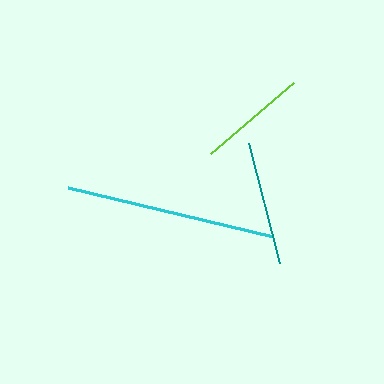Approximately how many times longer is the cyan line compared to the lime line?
The cyan line is approximately 1.9 times the length of the lime line.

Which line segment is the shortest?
The lime line is the shortest at approximately 110 pixels.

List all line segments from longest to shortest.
From longest to shortest: cyan, teal, lime.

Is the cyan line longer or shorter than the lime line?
The cyan line is longer than the lime line.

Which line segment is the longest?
The cyan line is the longest at approximately 211 pixels.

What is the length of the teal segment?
The teal segment is approximately 124 pixels long.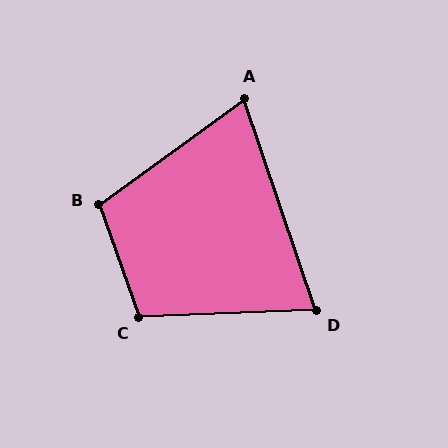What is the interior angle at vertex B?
Approximately 107 degrees (obtuse).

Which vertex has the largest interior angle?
C, at approximately 107 degrees.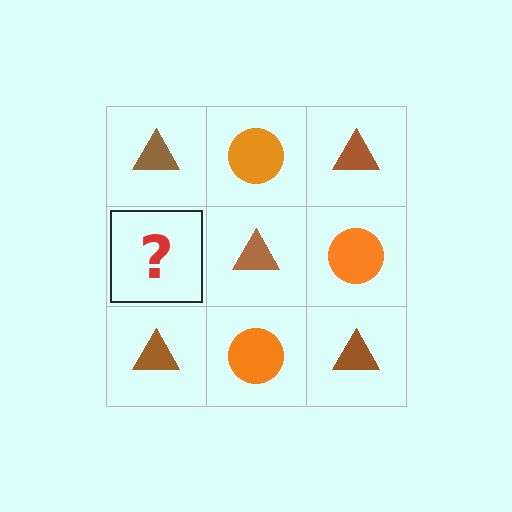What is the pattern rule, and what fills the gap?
The rule is that it alternates brown triangle and orange circle in a checkerboard pattern. The gap should be filled with an orange circle.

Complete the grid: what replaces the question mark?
The question mark should be replaced with an orange circle.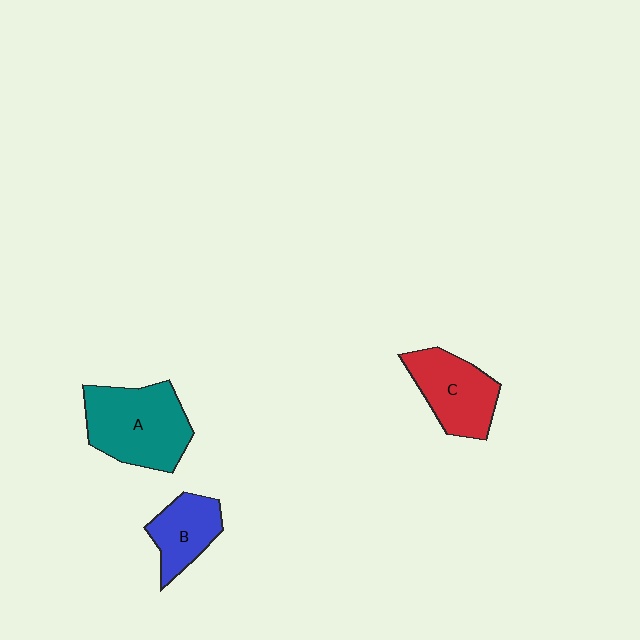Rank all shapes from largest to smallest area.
From largest to smallest: A (teal), C (red), B (blue).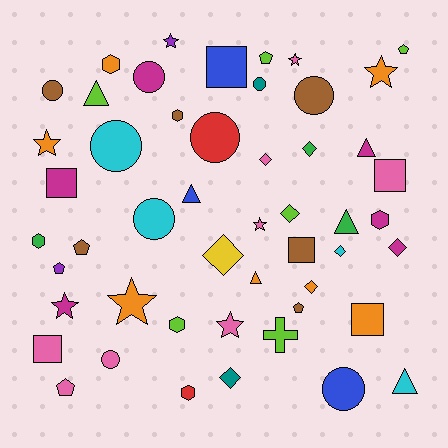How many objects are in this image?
There are 50 objects.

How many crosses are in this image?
There is 1 cross.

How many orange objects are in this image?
There are 7 orange objects.